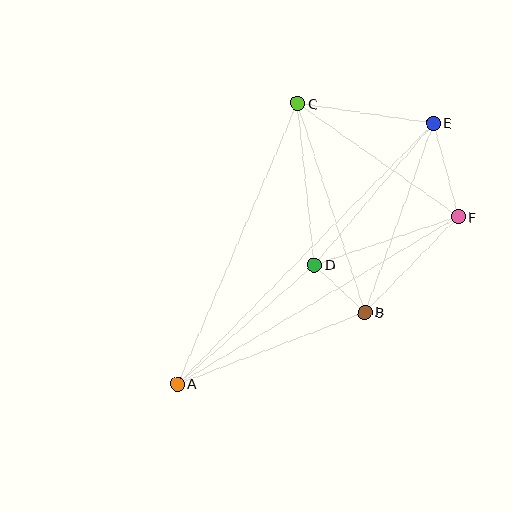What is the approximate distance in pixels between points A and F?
The distance between A and F is approximately 327 pixels.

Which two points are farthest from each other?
Points A and E are farthest from each other.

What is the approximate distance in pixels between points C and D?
The distance between C and D is approximately 162 pixels.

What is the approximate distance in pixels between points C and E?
The distance between C and E is approximately 137 pixels.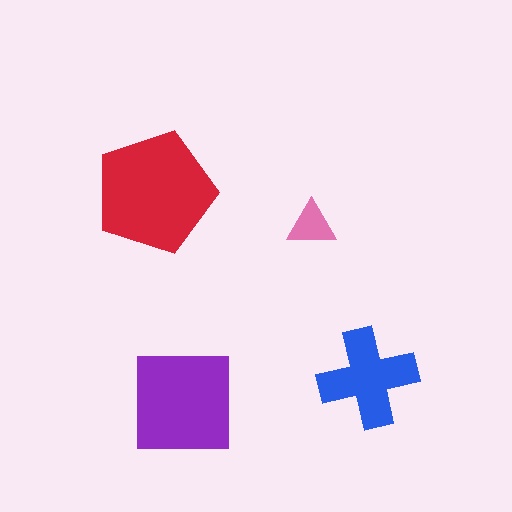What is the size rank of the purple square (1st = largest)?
2nd.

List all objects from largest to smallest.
The red pentagon, the purple square, the blue cross, the pink triangle.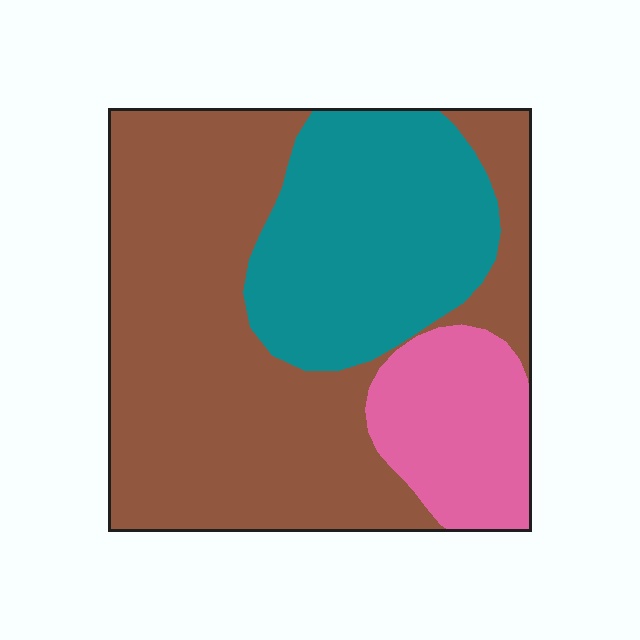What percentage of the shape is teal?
Teal takes up between a quarter and a half of the shape.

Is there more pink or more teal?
Teal.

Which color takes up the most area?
Brown, at roughly 55%.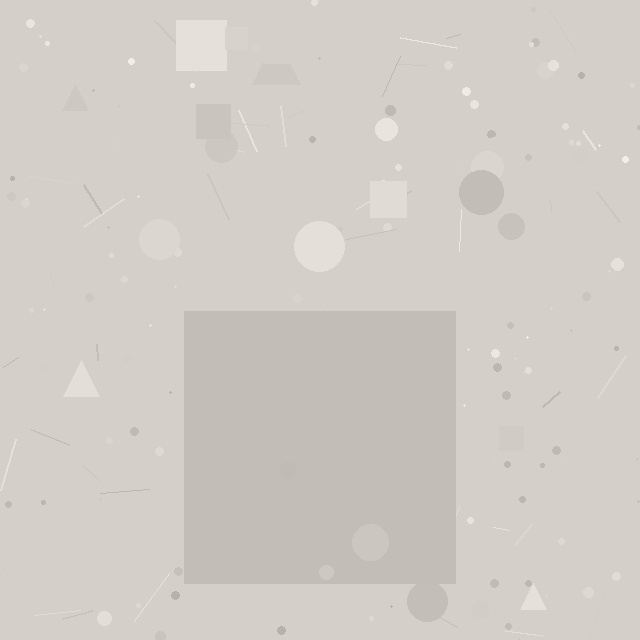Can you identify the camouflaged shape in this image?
The camouflaged shape is a square.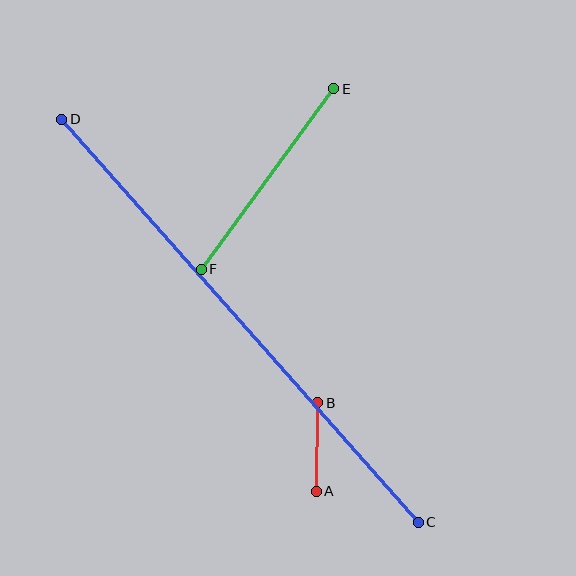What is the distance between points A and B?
The distance is approximately 89 pixels.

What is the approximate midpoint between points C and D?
The midpoint is at approximately (240, 321) pixels.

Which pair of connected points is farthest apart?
Points C and D are farthest apart.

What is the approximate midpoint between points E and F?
The midpoint is at approximately (268, 179) pixels.